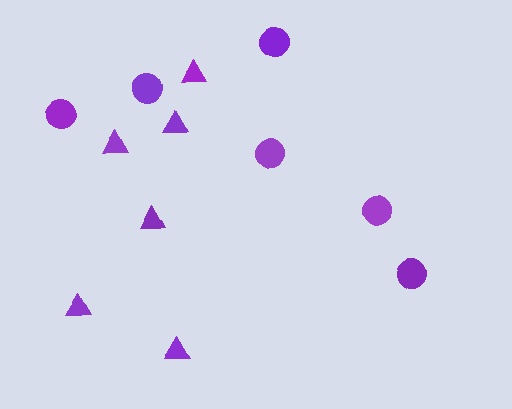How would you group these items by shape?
There are 2 groups: one group of triangles (6) and one group of circles (6).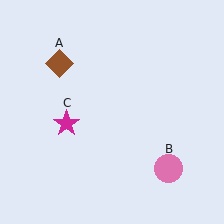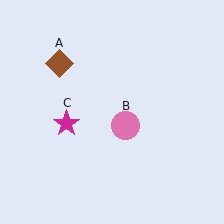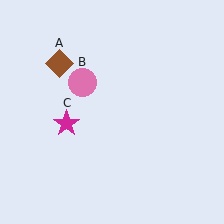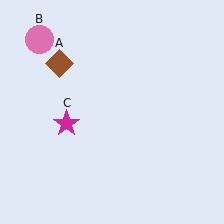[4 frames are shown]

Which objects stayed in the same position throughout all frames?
Brown diamond (object A) and magenta star (object C) remained stationary.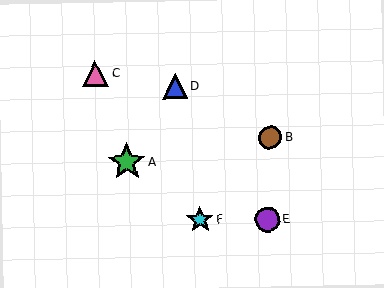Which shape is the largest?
The green star (labeled A) is the largest.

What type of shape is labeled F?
Shape F is a cyan star.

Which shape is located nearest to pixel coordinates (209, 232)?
The cyan star (labeled F) at (200, 219) is nearest to that location.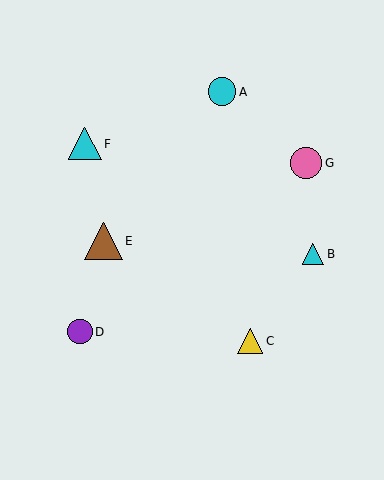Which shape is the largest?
The brown triangle (labeled E) is the largest.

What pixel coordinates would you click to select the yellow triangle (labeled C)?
Click at (250, 341) to select the yellow triangle C.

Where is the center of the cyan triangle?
The center of the cyan triangle is at (85, 144).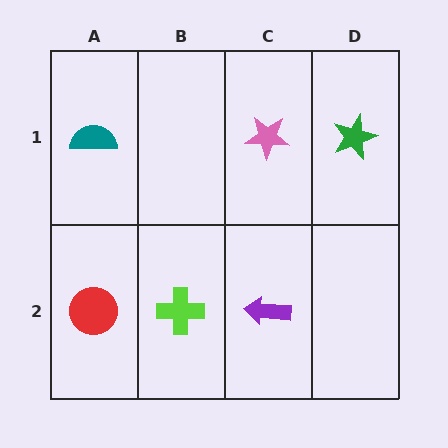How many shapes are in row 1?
3 shapes.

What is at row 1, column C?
A pink star.